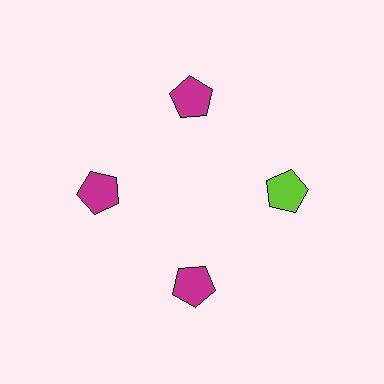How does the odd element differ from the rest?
It has a different color: lime instead of magenta.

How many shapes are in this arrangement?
There are 4 shapes arranged in a ring pattern.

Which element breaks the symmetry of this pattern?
The lime pentagon at roughly the 3 o'clock position breaks the symmetry. All other shapes are magenta pentagons.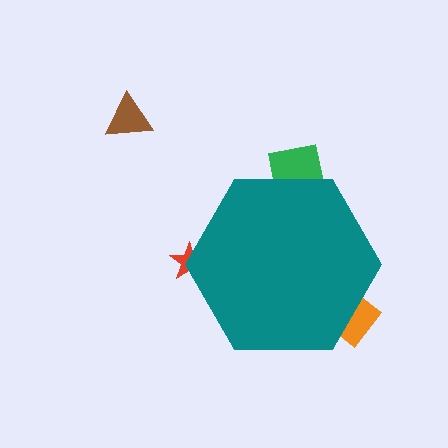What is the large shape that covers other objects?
A teal hexagon.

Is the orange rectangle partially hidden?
Yes, the orange rectangle is partially hidden behind the teal hexagon.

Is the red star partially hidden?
Yes, the red star is partially hidden behind the teal hexagon.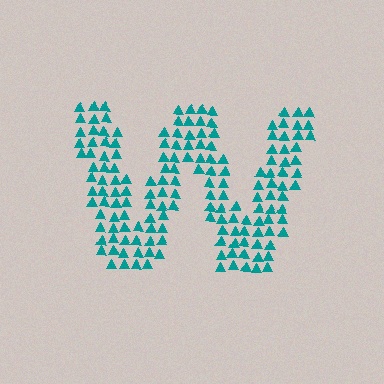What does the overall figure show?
The overall figure shows the letter W.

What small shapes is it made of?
It is made of small triangles.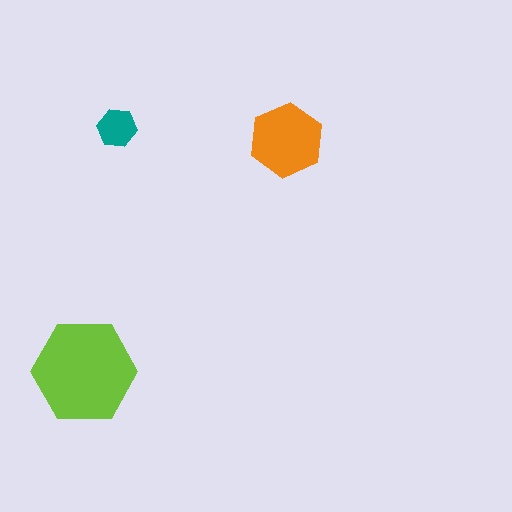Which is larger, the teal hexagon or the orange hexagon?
The orange one.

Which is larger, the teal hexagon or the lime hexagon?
The lime one.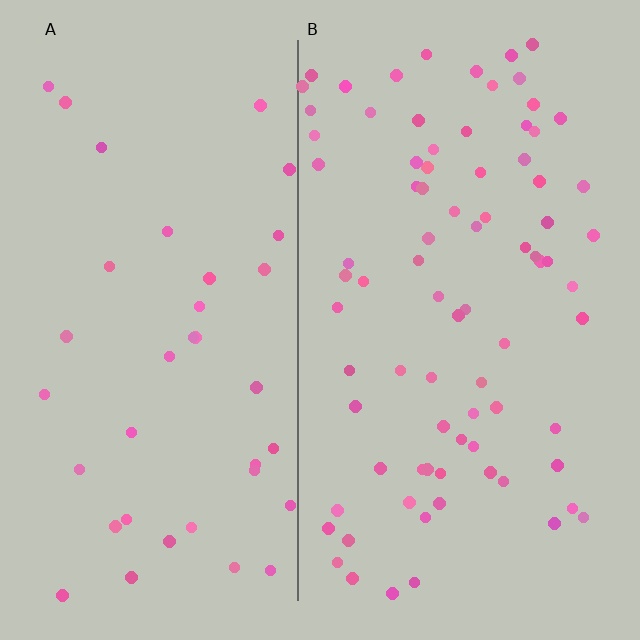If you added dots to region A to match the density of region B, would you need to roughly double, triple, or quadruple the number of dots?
Approximately double.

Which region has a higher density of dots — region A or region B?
B (the right).